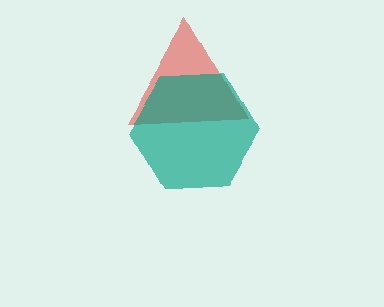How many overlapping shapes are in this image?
There are 2 overlapping shapes in the image.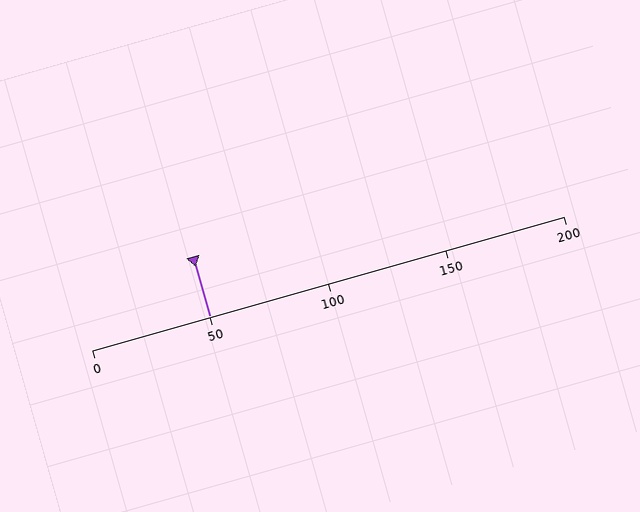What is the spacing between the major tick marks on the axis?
The major ticks are spaced 50 apart.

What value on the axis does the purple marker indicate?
The marker indicates approximately 50.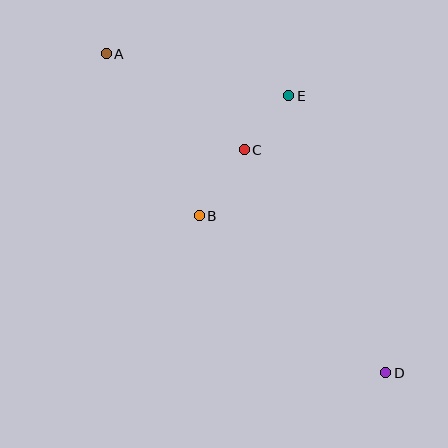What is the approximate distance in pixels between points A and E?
The distance between A and E is approximately 188 pixels.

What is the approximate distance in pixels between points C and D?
The distance between C and D is approximately 264 pixels.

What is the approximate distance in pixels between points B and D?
The distance between B and D is approximately 244 pixels.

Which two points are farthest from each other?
Points A and D are farthest from each other.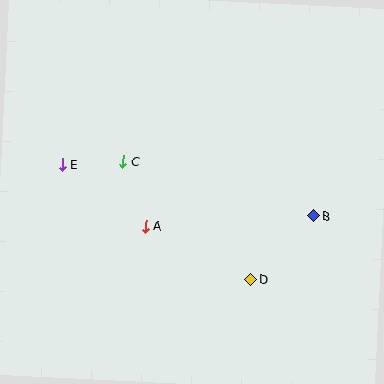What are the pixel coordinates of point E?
Point E is at (62, 165).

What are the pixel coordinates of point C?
Point C is at (123, 161).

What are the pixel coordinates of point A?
Point A is at (145, 226).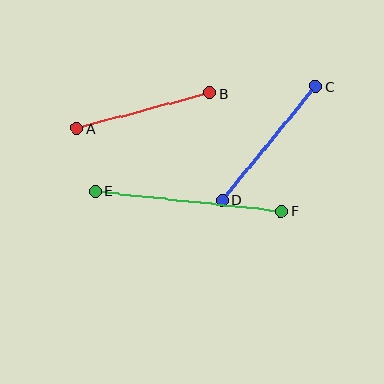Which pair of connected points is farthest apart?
Points E and F are farthest apart.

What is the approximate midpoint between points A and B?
The midpoint is at approximately (143, 111) pixels.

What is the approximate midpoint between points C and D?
The midpoint is at approximately (269, 143) pixels.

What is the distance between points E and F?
The distance is approximately 187 pixels.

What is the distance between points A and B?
The distance is approximately 137 pixels.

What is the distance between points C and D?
The distance is approximately 148 pixels.